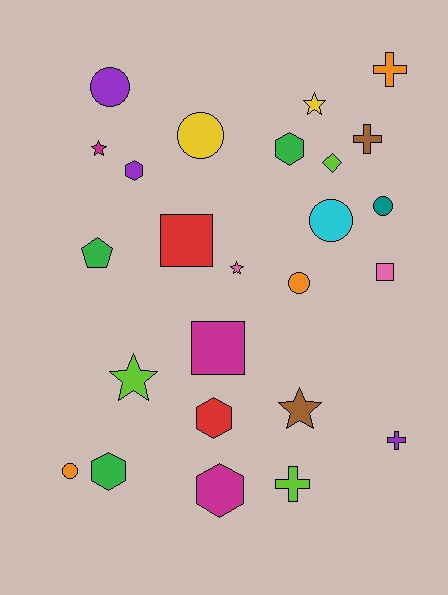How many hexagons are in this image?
There are 5 hexagons.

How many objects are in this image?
There are 25 objects.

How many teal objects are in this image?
There is 1 teal object.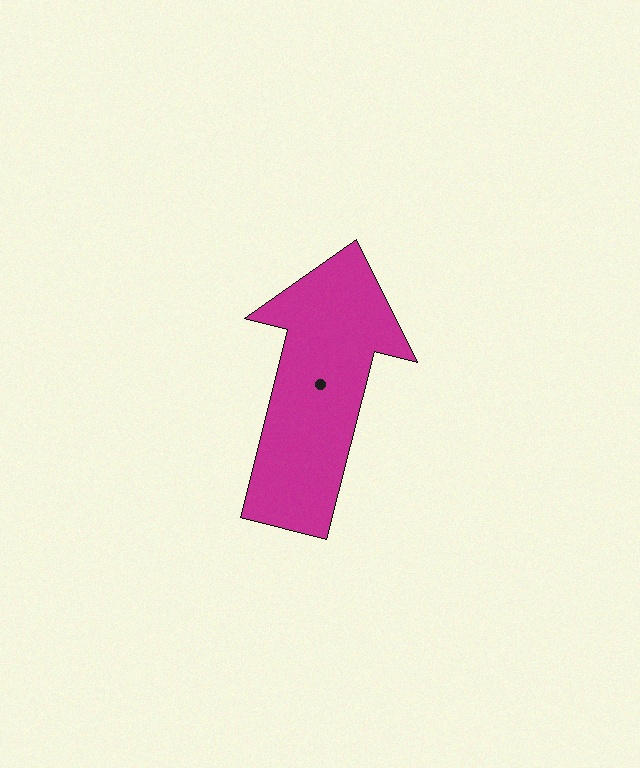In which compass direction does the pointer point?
North.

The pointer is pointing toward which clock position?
Roughly 12 o'clock.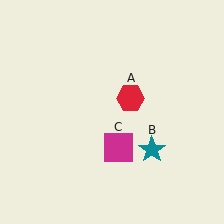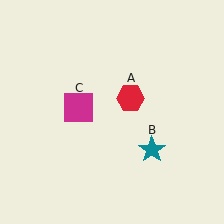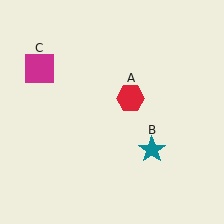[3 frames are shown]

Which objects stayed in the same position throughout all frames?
Red hexagon (object A) and teal star (object B) remained stationary.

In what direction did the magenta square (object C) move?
The magenta square (object C) moved up and to the left.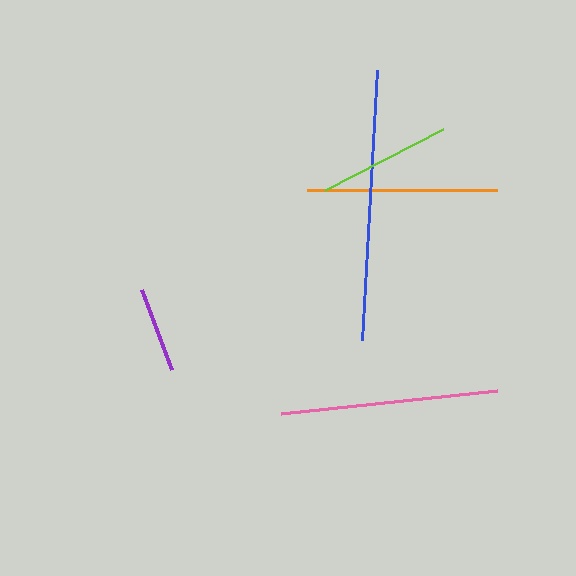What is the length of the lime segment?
The lime segment is approximately 132 pixels long.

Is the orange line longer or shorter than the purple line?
The orange line is longer than the purple line.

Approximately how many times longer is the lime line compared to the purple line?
The lime line is approximately 1.5 times the length of the purple line.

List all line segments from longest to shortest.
From longest to shortest: blue, pink, orange, lime, purple.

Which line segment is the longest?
The blue line is the longest at approximately 270 pixels.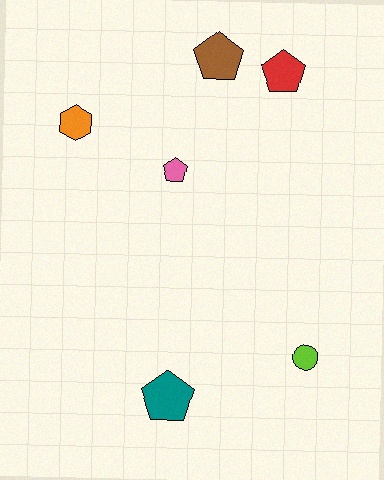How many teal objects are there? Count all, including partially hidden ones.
There is 1 teal object.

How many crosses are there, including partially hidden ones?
There are no crosses.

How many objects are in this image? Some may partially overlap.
There are 6 objects.